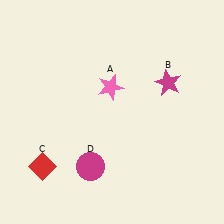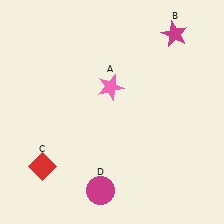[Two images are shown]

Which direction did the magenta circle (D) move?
The magenta circle (D) moved down.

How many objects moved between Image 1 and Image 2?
2 objects moved between the two images.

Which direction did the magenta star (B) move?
The magenta star (B) moved up.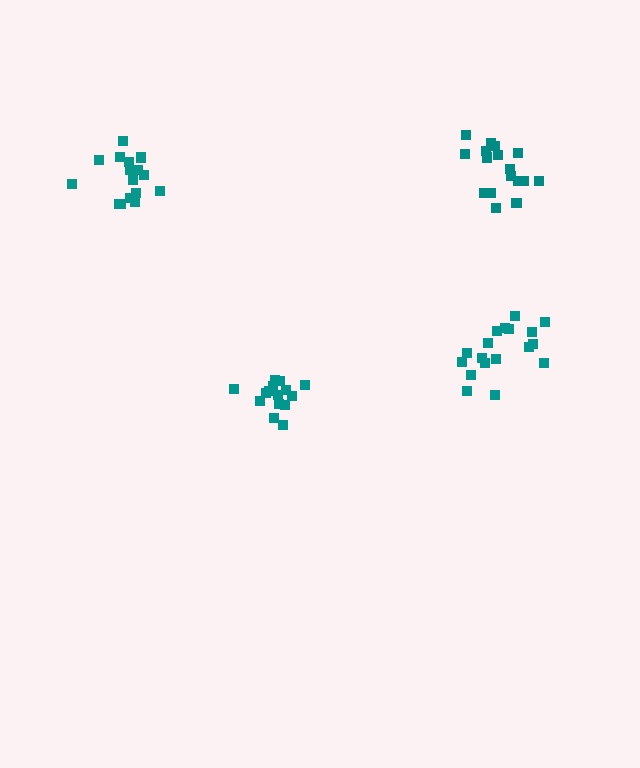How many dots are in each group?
Group 1: 17 dots, Group 2: 15 dots, Group 3: 18 dots, Group 4: 16 dots (66 total).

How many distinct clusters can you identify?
There are 4 distinct clusters.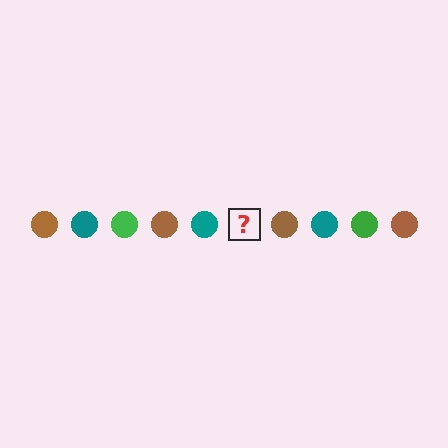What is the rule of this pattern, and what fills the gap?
The rule is that the pattern cycles through brown, teal, green circles. The gap should be filled with a green circle.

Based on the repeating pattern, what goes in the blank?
The blank should be a green circle.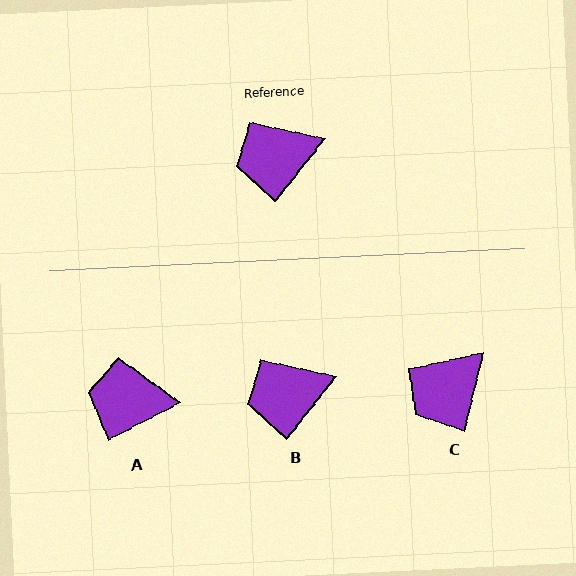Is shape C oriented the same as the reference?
No, it is off by about 24 degrees.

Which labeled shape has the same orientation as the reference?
B.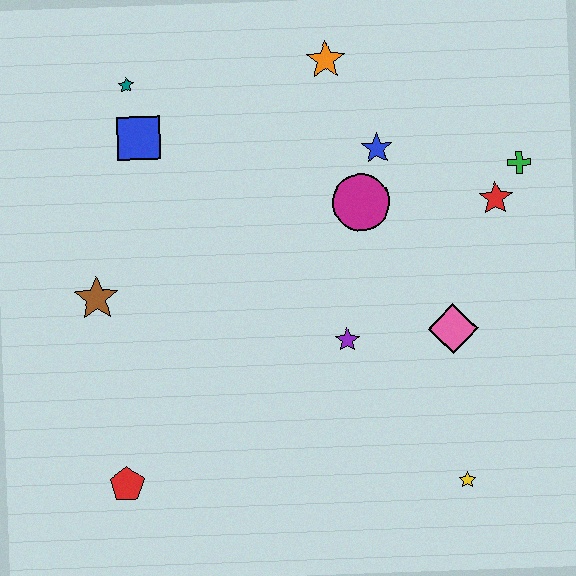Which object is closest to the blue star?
The magenta circle is closest to the blue star.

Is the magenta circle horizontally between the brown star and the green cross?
Yes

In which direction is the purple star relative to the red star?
The purple star is to the left of the red star.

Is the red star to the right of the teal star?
Yes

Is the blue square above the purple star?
Yes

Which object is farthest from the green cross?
The red pentagon is farthest from the green cross.